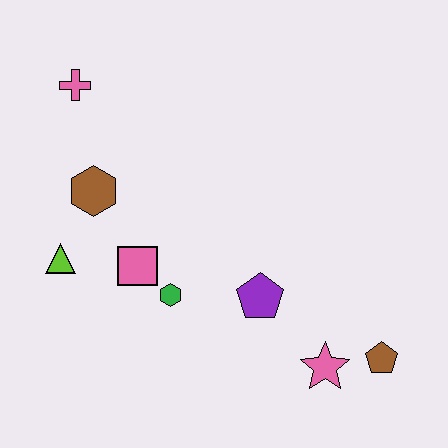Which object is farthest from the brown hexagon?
The brown pentagon is farthest from the brown hexagon.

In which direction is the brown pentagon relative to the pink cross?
The brown pentagon is to the right of the pink cross.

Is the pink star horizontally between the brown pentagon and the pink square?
Yes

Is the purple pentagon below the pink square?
Yes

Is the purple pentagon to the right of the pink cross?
Yes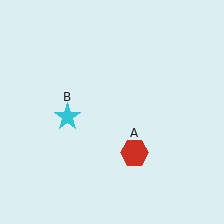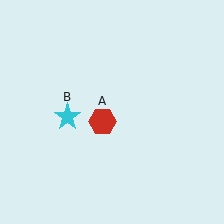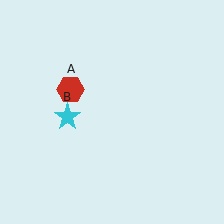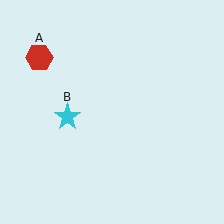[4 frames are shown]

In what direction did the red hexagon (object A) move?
The red hexagon (object A) moved up and to the left.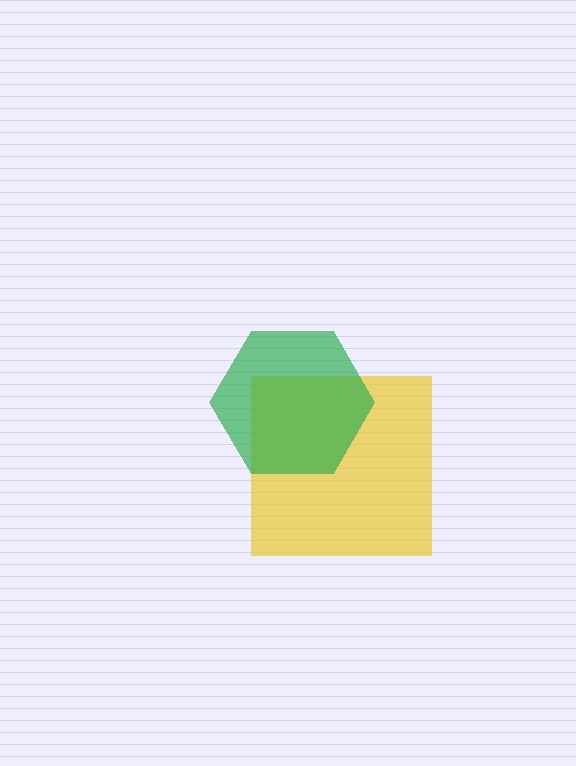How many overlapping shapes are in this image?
There are 2 overlapping shapes in the image.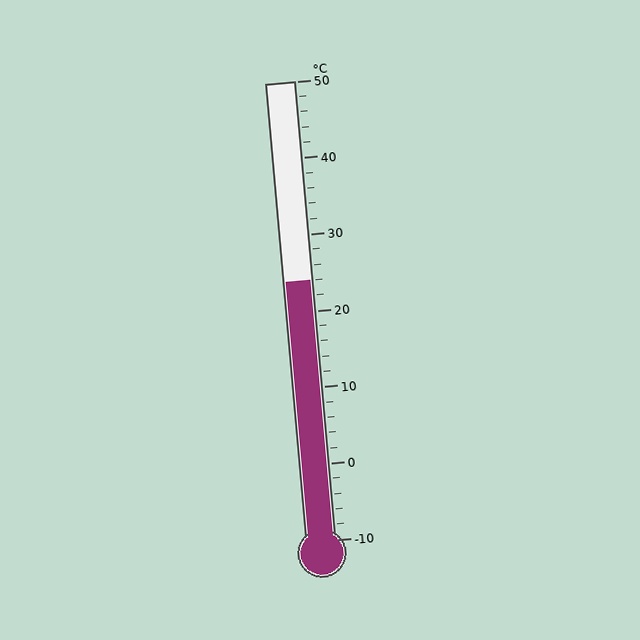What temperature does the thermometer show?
The thermometer shows approximately 24°C.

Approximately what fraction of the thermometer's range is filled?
The thermometer is filled to approximately 55% of its range.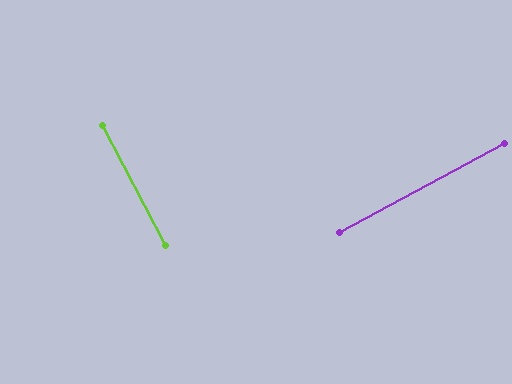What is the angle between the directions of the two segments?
Approximately 89 degrees.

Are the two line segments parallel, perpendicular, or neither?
Perpendicular — they meet at approximately 89°.